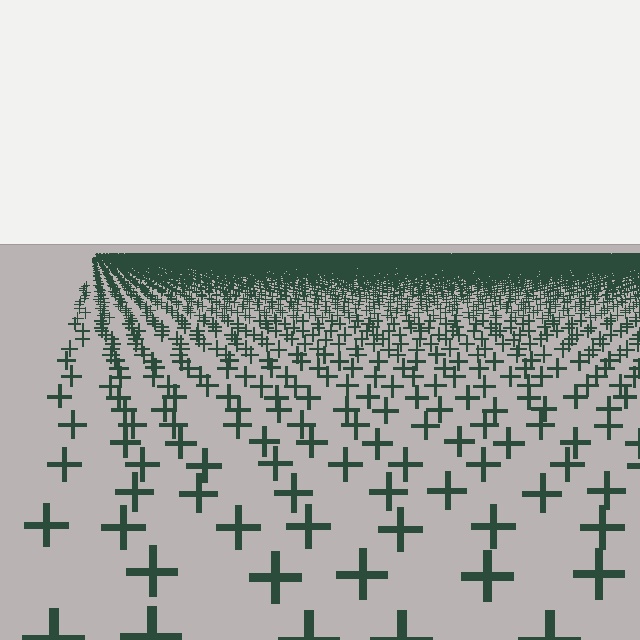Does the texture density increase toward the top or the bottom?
Density increases toward the top.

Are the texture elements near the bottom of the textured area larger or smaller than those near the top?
Larger. Near the bottom, elements are closer to the viewer and appear at a bigger on-screen size.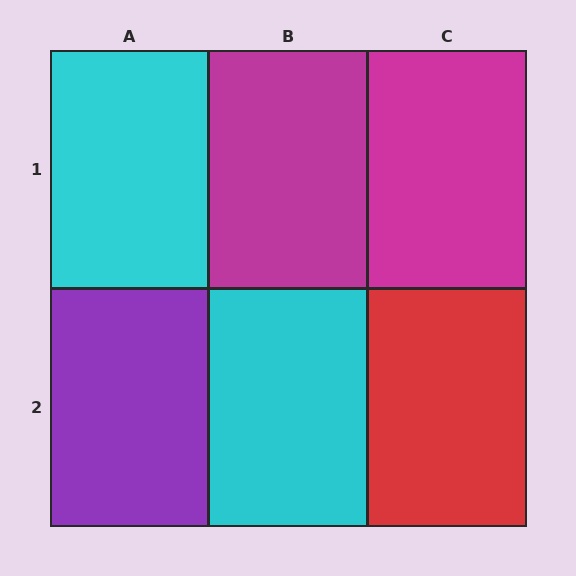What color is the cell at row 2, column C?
Red.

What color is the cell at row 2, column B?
Cyan.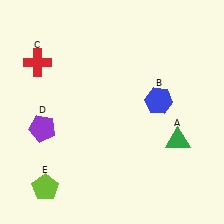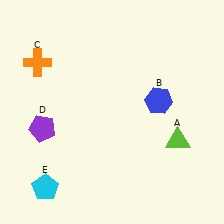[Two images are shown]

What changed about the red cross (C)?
In Image 1, C is red. In Image 2, it changed to orange.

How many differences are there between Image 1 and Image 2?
There are 3 differences between the two images.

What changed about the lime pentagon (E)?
In Image 1, E is lime. In Image 2, it changed to cyan.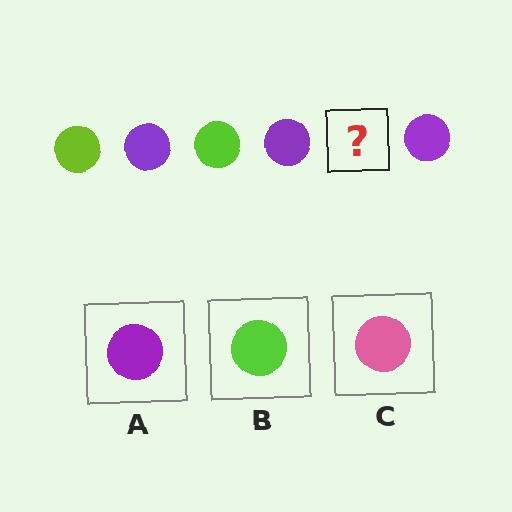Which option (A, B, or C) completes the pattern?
B.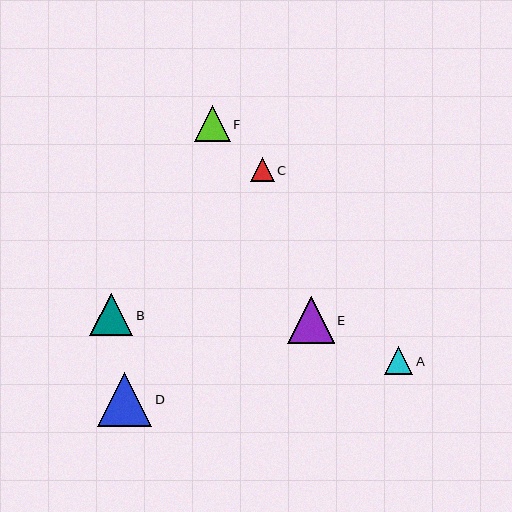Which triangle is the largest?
Triangle D is the largest with a size of approximately 54 pixels.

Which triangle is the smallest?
Triangle C is the smallest with a size of approximately 24 pixels.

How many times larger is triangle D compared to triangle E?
Triangle D is approximately 1.2 times the size of triangle E.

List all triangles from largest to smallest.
From largest to smallest: D, E, B, F, A, C.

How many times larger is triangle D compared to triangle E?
Triangle D is approximately 1.2 times the size of triangle E.